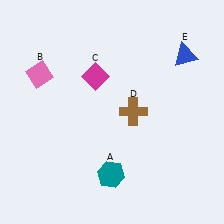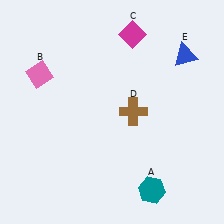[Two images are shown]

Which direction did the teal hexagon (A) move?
The teal hexagon (A) moved right.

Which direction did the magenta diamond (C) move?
The magenta diamond (C) moved up.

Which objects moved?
The objects that moved are: the teal hexagon (A), the magenta diamond (C).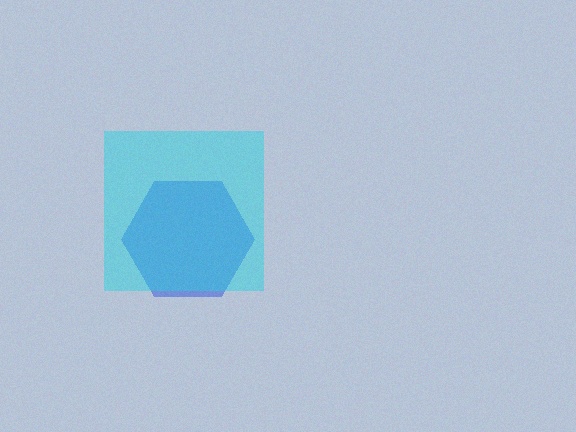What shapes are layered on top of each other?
The layered shapes are: a blue hexagon, a cyan square.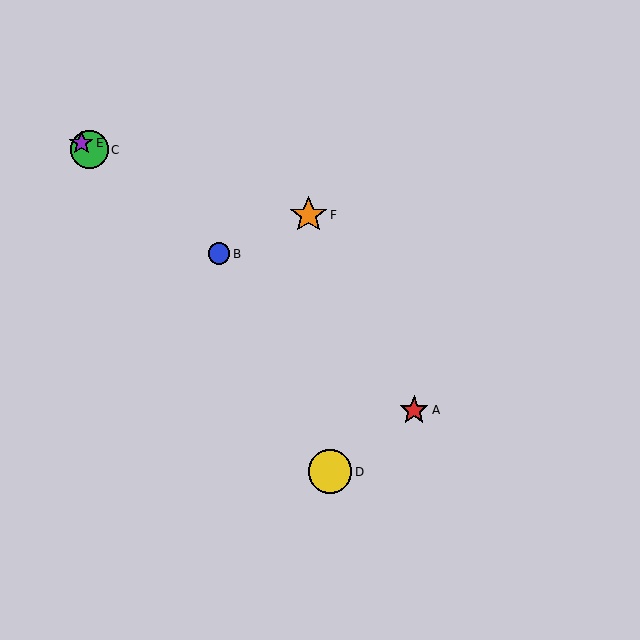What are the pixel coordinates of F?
Object F is at (309, 215).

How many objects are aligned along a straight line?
4 objects (A, B, C, E) are aligned along a straight line.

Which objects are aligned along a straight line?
Objects A, B, C, E are aligned along a straight line.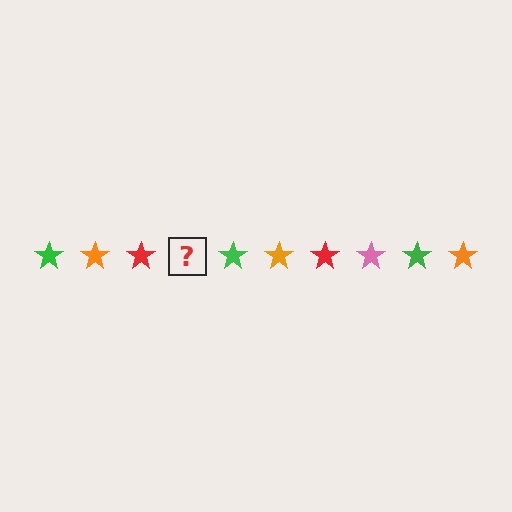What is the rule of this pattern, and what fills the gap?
The rule is that the pattern cycles through green, orange, red, pink stars. The gap should be filled with a pink star.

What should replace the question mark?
The question mark should be replaced with a pink star.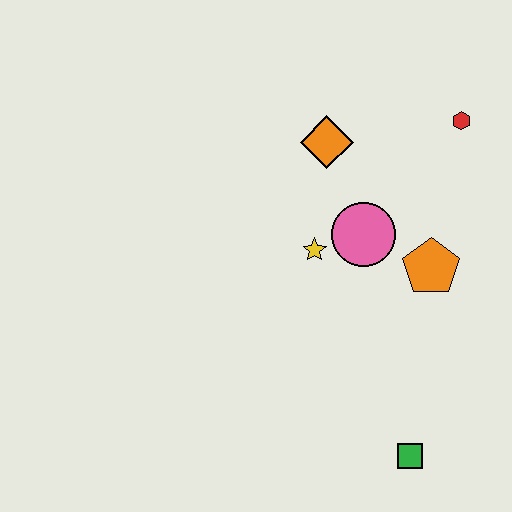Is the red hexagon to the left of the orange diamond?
No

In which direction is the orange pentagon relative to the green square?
The orange pentagon is above the green square.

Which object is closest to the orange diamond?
The pink circle is closest to the orange diamond.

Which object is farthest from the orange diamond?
The green square is farthest from the orange diamond.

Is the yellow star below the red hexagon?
Yes